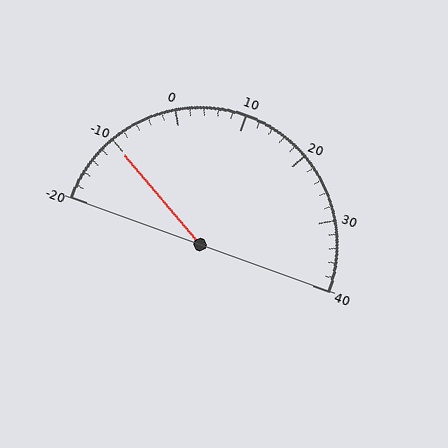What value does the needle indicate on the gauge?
The needle indicates approximately -10.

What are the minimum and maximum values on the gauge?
The gauge ranges from -20 to 40.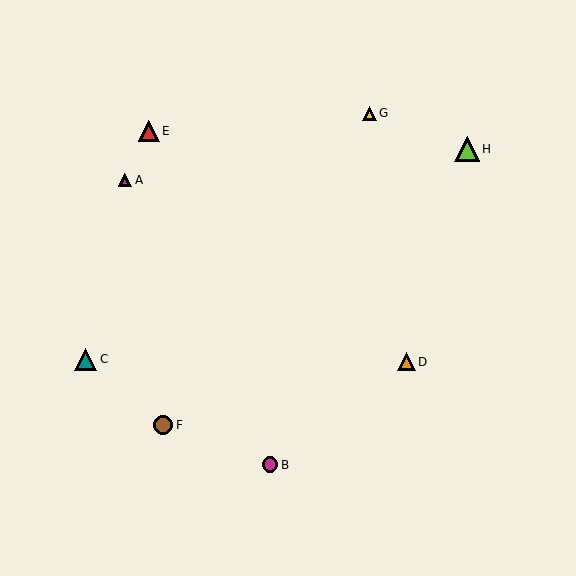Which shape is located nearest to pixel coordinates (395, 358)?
The orange triangle (labeled D) at (406, 362) is nearest to that location.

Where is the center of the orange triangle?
The center of the orange triangle is at (406, 362).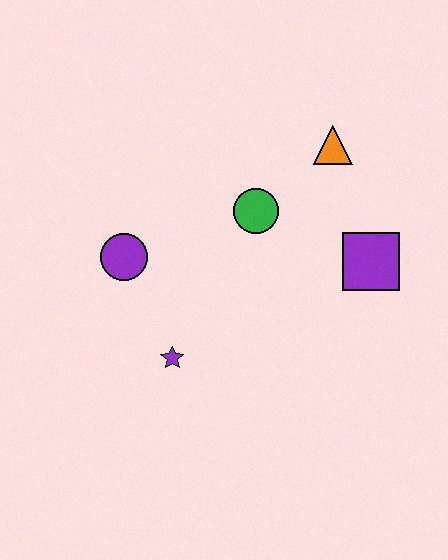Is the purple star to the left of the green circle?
Yes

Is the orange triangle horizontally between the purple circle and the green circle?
No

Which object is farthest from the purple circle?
The purple square is farthest from the purple circle.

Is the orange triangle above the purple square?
Yes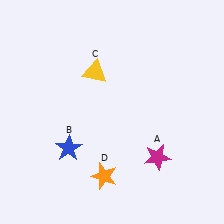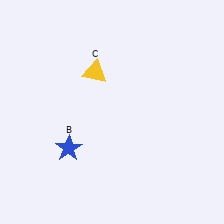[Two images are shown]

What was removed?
The orange star (D), the magenta star (A) were removed in Image 2.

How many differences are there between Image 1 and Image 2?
There are 2 differences between the two images.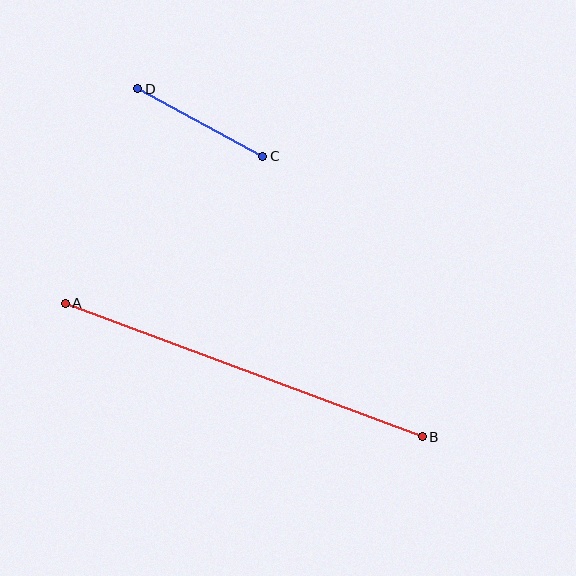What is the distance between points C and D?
The distance is approximately 142 pixels.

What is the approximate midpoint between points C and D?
The midpoint is at approximately (200, 123) pixels.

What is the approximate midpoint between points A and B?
The midpoint is at approximately (244, 370) pixels.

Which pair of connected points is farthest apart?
Points A and B are farthest apart.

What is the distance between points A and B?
The distance is approximately 381 pixels.